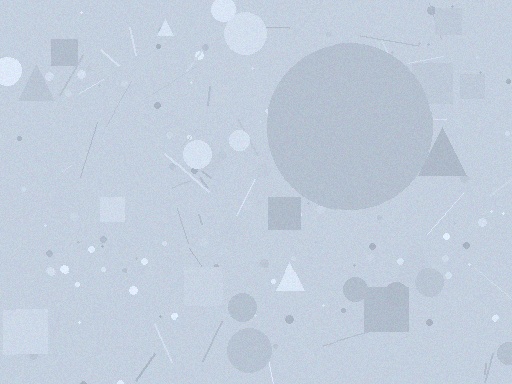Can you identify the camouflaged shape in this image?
The camouflaged shape is a circle.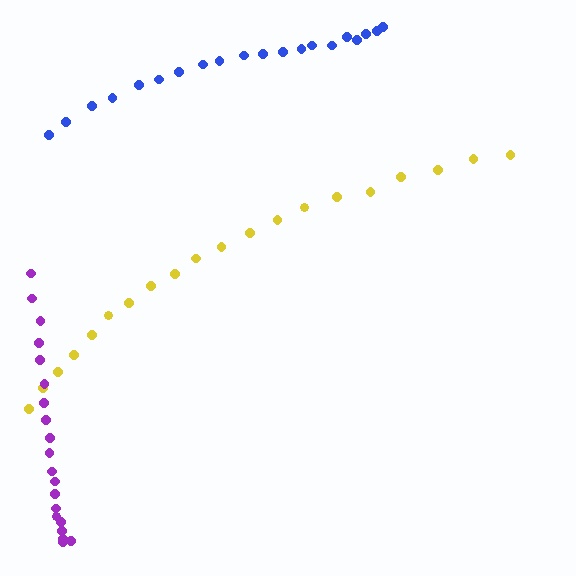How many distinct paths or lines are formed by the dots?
There are 3 distinct paths.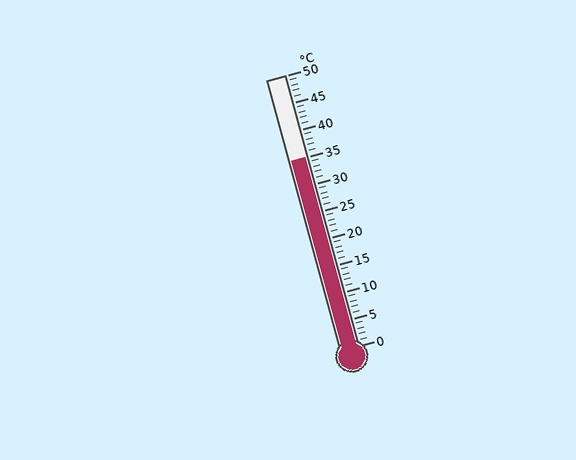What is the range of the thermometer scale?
The thermometer scale ranges from 0°C to 50°C.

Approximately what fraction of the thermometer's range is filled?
The thermometer is filled to approximately 70% of its range.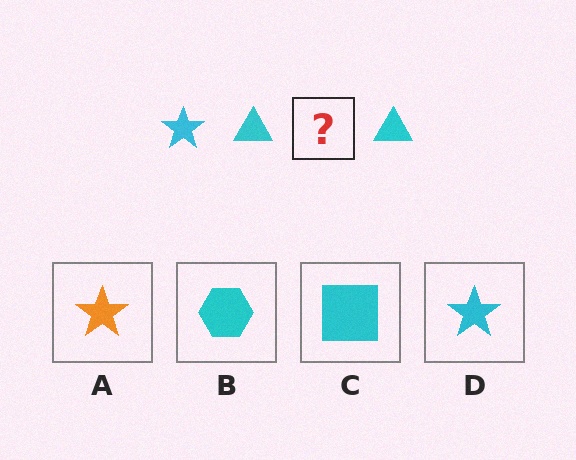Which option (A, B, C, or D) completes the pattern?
D.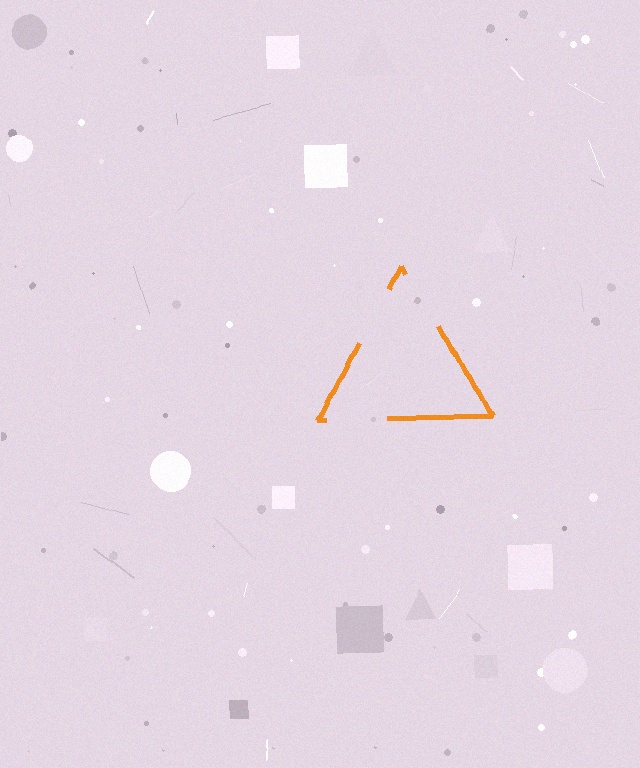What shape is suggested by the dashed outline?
The dashed outline suggests a triangle.